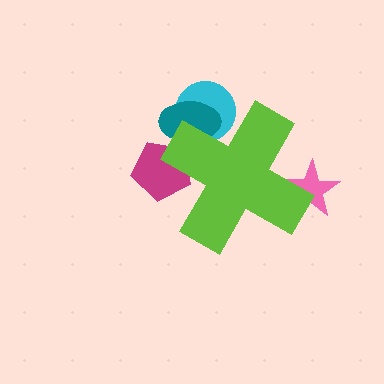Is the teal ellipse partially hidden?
Yes, the teal ellipse is partially hidden behind the lime cross.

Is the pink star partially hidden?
Yes, the pink star is partially hidden behind the lime cross.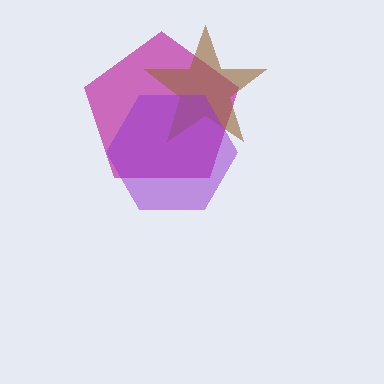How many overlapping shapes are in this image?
There are 3 overlapping shapes in the image.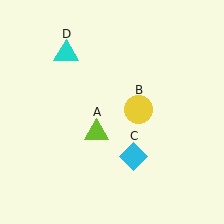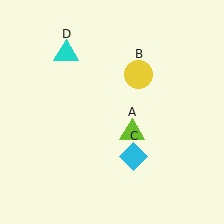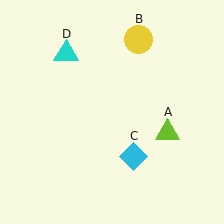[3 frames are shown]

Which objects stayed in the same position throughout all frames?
Cyan diamond (object C) and cyan triangle (object D) remained stationary.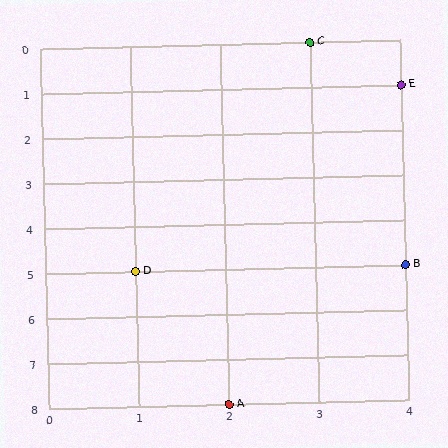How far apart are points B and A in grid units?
Points B and A are 2 columns and 3 rows apart (about 3.6 grid units diagonally).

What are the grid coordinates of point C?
Point C is at grid coordinates (3, 0).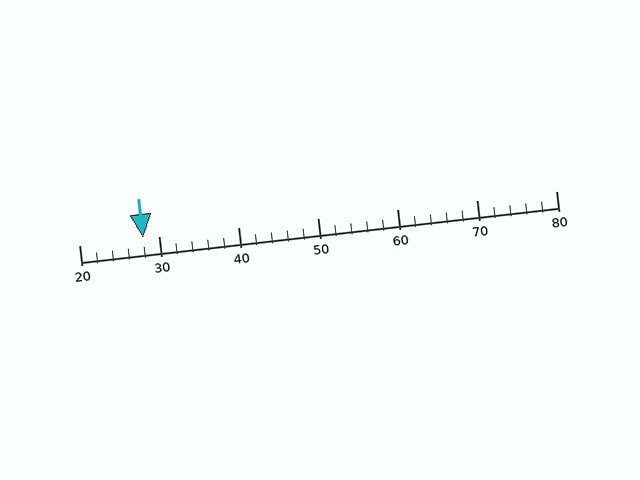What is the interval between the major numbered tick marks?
The major tick marks are spaced 10 units apart.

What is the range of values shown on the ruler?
The ruler shows values from 20 to 80.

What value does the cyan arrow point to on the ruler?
The cyan arrow points to approximately 28.